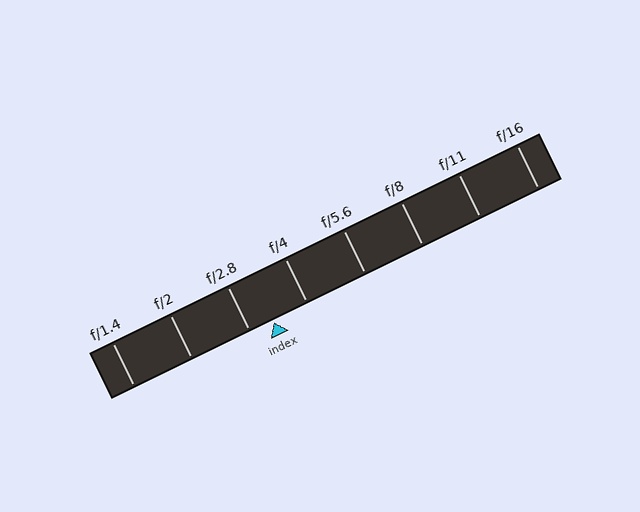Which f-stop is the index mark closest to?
The index mark is closest to f/2.8.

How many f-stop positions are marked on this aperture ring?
There are 8 f-stop positions marked.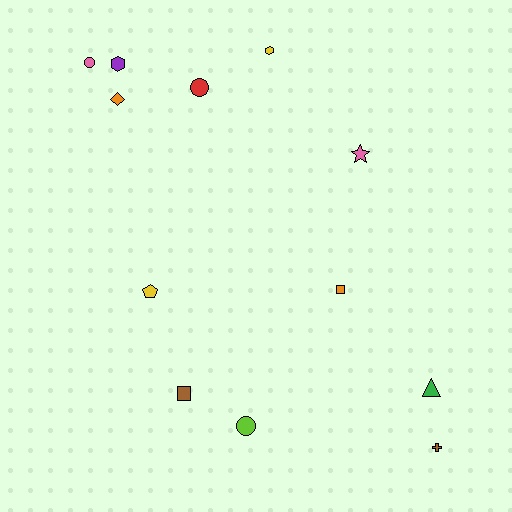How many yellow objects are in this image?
There are 2 yellow objects.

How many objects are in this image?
There are 12 objects.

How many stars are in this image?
There is 1 star.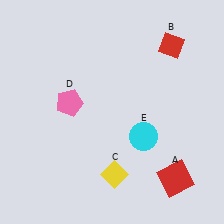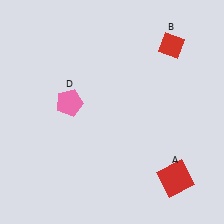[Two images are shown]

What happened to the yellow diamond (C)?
The yellow diamond (C) was removed in Image 2. It was in the bottom-right area of Image 1.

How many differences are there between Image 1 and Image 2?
There are 2 differences between the two images.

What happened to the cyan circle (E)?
The cyan circle (E) was removed in Image 2. It was in the bottom-right area of Image 1.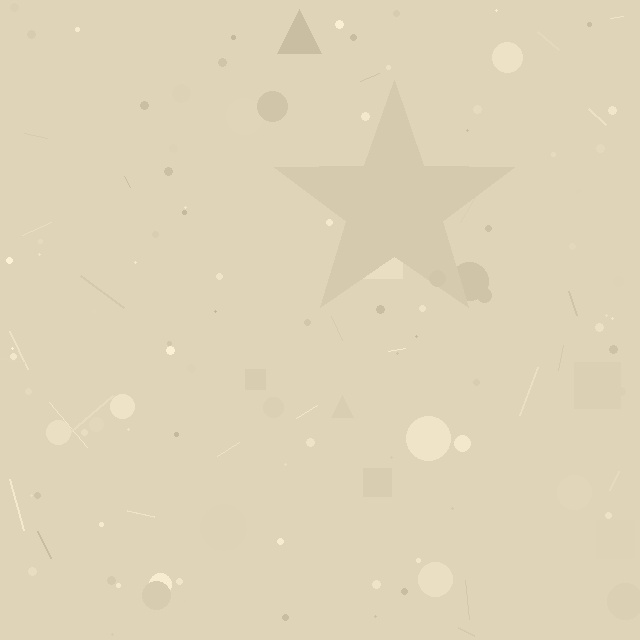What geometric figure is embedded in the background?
A star is embedded in the background.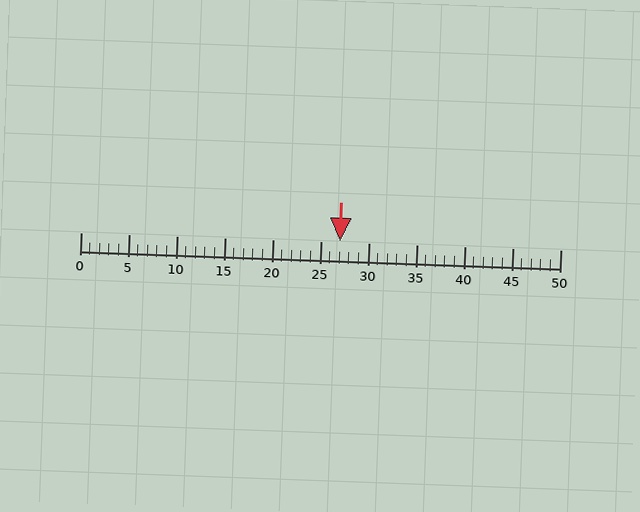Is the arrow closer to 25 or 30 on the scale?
The arrow is closer to 25.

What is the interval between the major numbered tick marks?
The major tick marks are spaced 5 units apart.